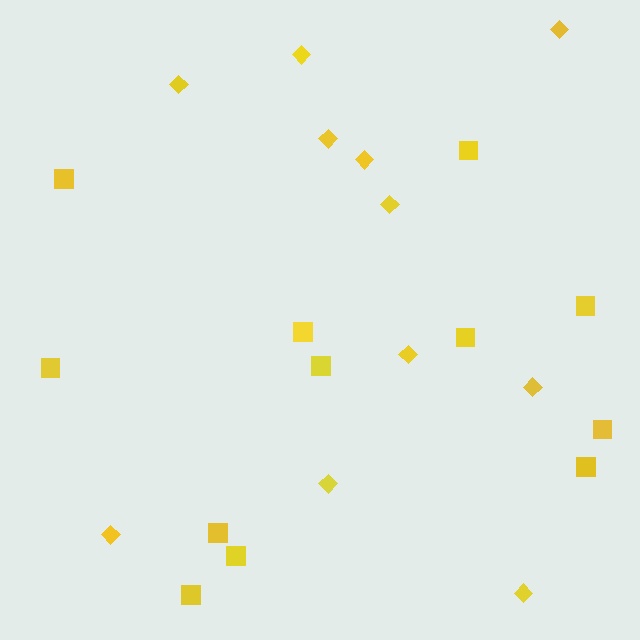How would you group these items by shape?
There are 2 groups: one group of diamonds (11) and one group of squares (12).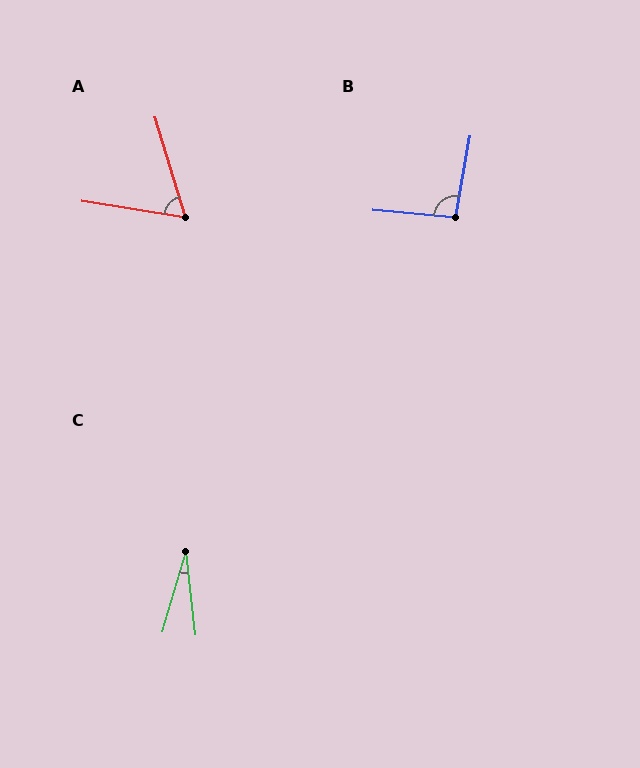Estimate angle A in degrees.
Approximately 64 degrees.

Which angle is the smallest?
C, at approximately 23 degrees.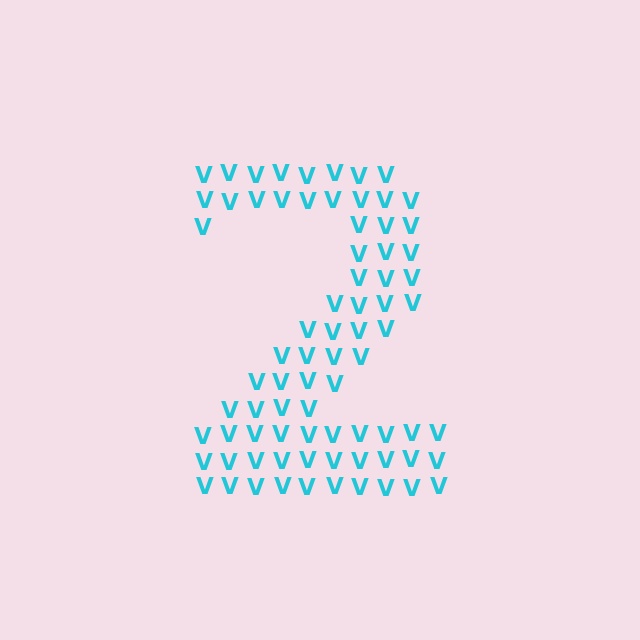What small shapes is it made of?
It is made of small letter V's.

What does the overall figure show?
The overall figure shows the digit 2.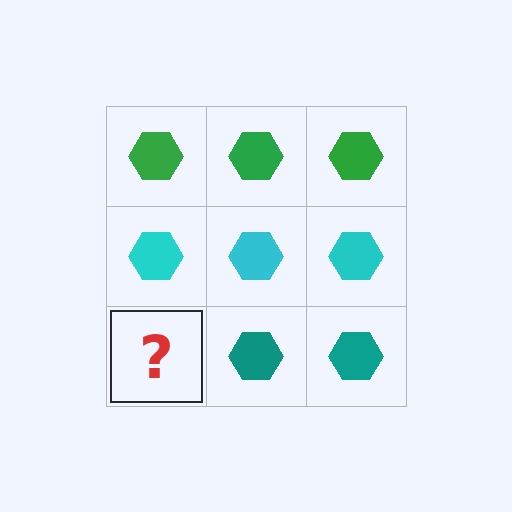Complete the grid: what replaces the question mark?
The question mark should be replaced with a teal hexagon.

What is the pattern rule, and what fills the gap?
The rule is that each row has a consistent color. The gap should be filled with a teal hexagon.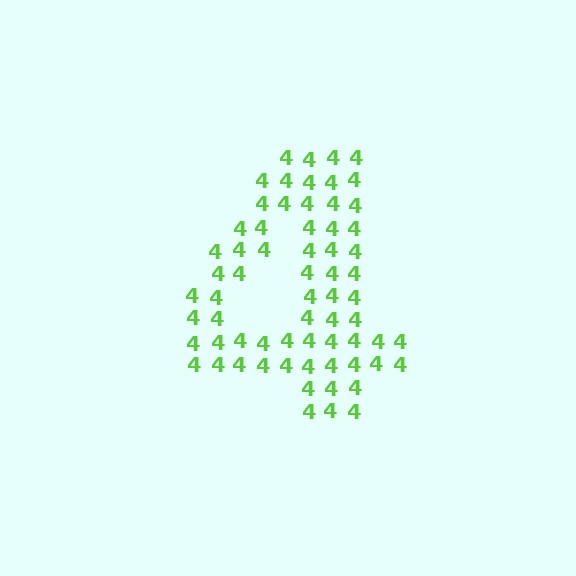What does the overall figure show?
The overall figure shows the digit 4.